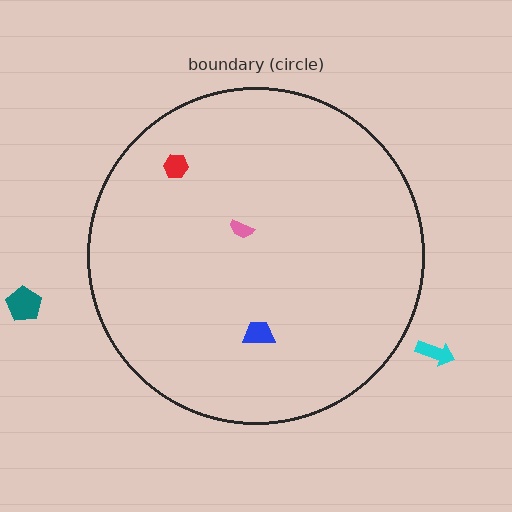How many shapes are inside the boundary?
3 inside, 2 outside.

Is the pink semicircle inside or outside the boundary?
Inside.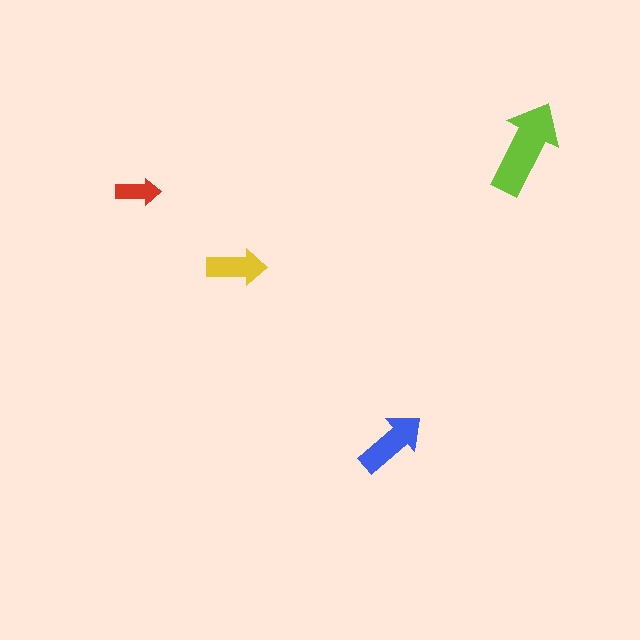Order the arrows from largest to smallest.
the lime one, the blue one, the yellow one, the red one.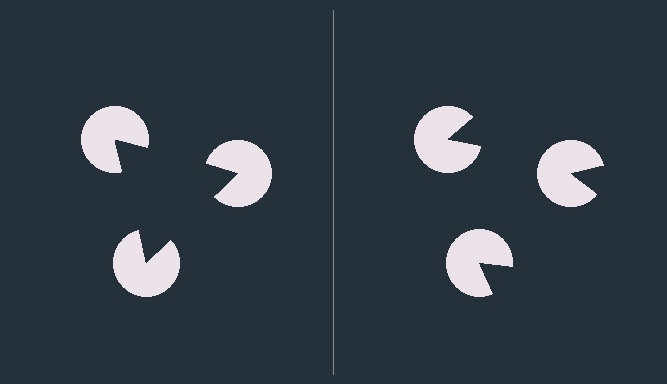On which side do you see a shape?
An illusory triangle appears on the left side. On the right side the wedge cuts are rotated, so no coherent shape forms.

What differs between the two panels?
The pac-man discs are positioned identically on both sides; only the wedge orientations differ. On the left they align to a triangle; on the right they are misaligned.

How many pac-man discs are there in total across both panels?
6 — 3 on each side.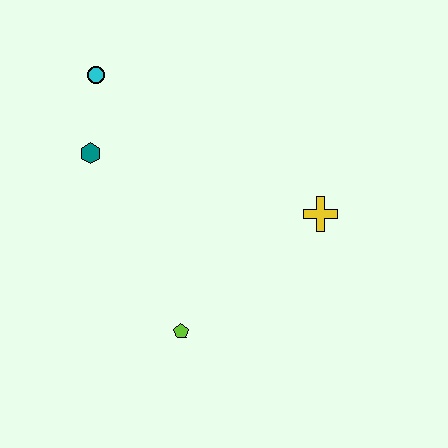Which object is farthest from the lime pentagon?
The cyan circle is farthest from the lime pentagon.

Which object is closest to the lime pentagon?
The yellow cross is closest to the lime pentagon.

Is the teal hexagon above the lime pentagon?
Yes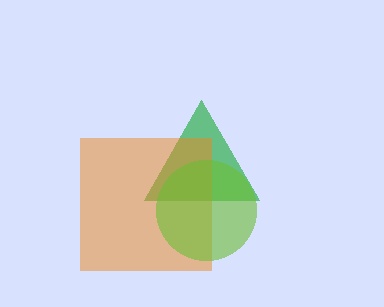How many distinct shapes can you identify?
There are 3 distinct shapes: a green triangle, an orange square, a lime circle.